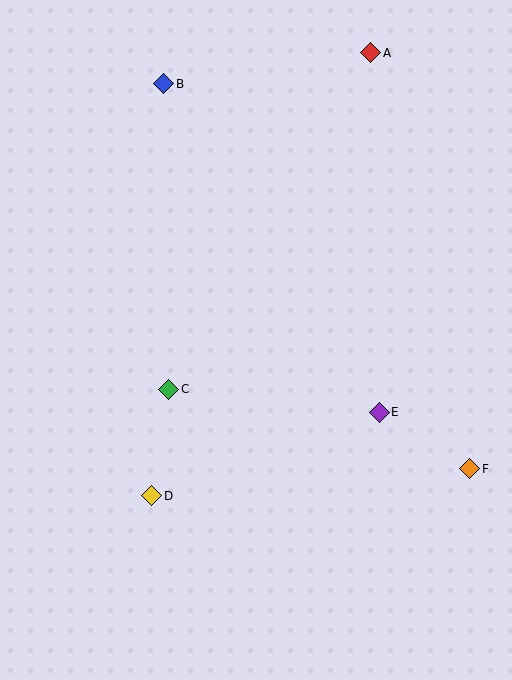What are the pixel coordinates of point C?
Point C is at (169, 389).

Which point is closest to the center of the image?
Point C at (169, 389) is closest to the center.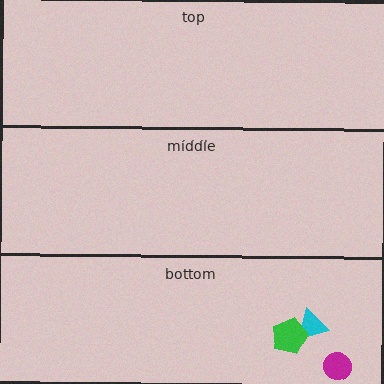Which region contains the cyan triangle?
The bottom region.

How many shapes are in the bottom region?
3.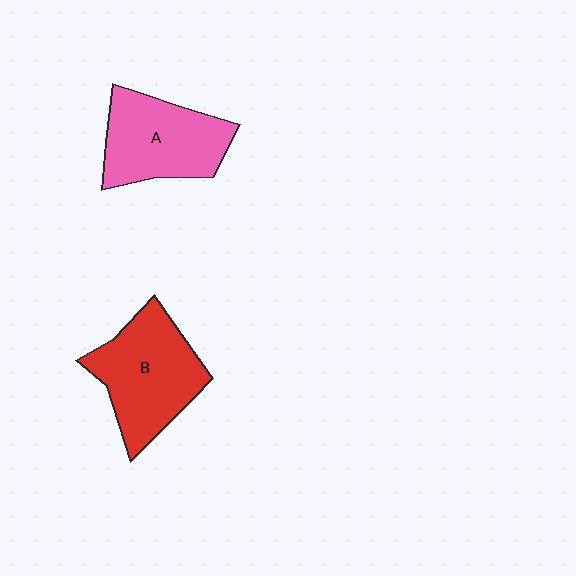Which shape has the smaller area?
Shape A (pink).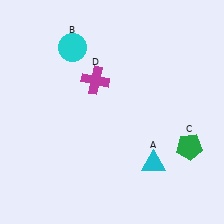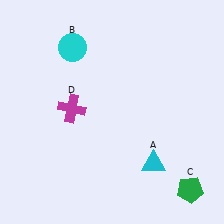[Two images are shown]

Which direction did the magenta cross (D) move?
The magenta cross (D) moved down.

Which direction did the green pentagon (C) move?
The green pentagon (C) moved down.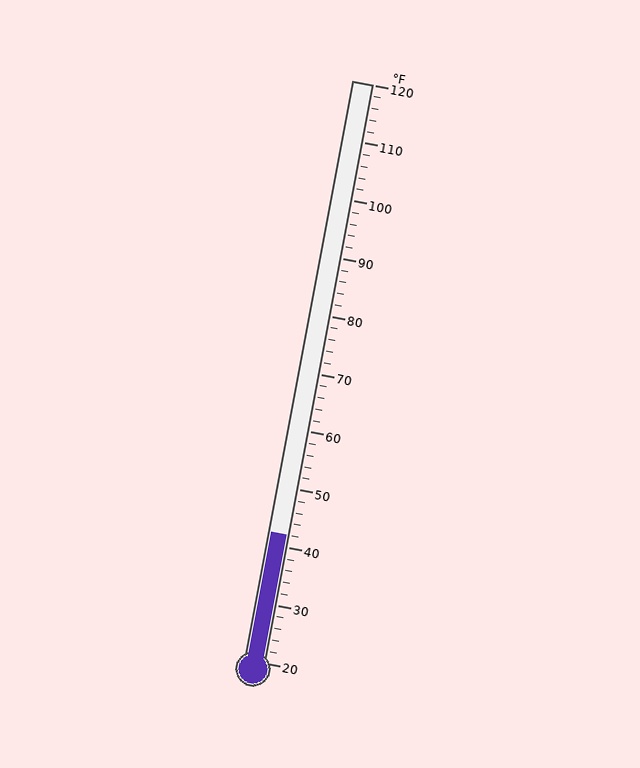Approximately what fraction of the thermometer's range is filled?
The thermometer is filled to approximately 20% of its range.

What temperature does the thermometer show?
The thermometer shows approximately 42°F.